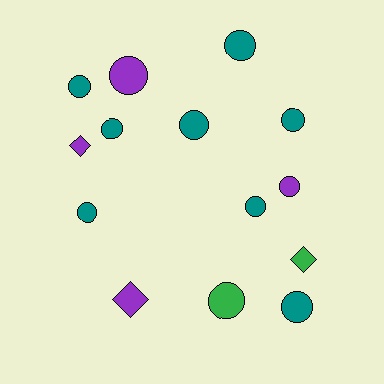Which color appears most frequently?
Teal, with 8 objects.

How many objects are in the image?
There are 14 objects.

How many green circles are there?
There is 1 green circle.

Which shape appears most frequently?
Circle, with 11 objects.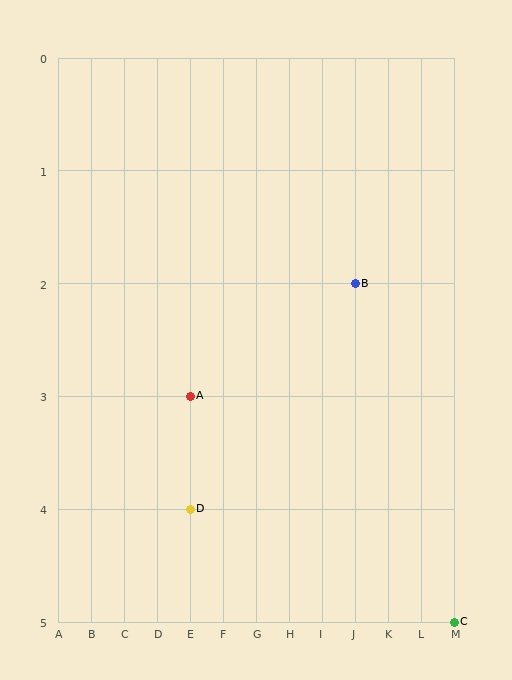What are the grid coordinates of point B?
Point B is at grid coordinates (J, 2).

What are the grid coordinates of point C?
Point C is at grid coordinates (M, 5).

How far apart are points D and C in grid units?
Points D and C are 8 columns and 1 row apart (about 8.1 grid units diagonally).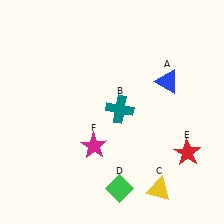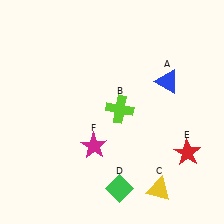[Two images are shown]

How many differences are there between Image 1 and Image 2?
There is 1 difference between the two images.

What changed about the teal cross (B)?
In Image 1, B is teal. In Image 2, it changed to lime.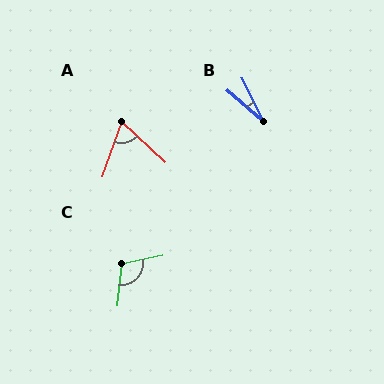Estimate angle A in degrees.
Approximately 67 degrees.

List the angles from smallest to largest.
B (23°), A (67°), C (108°).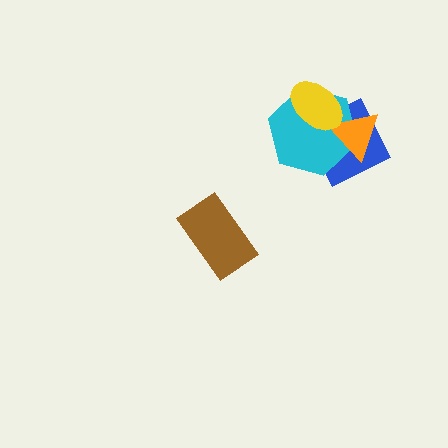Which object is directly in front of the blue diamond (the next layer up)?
The cyan hexagon is directly in front of the blue diamond.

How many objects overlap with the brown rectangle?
0 objects overlap with the brown rectangle.